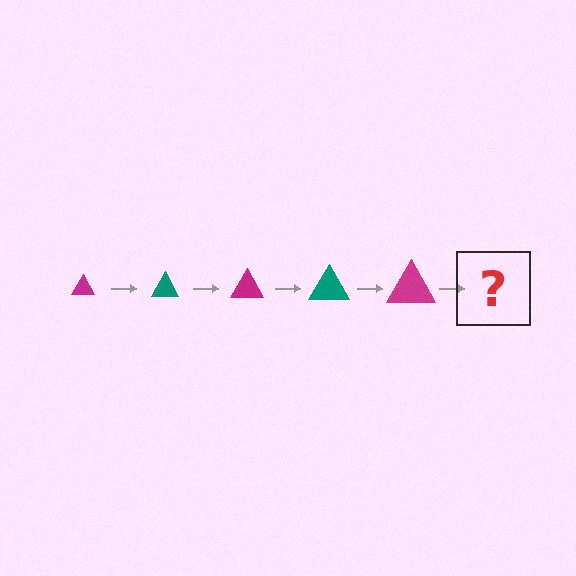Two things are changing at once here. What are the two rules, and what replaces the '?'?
The two rules are that the triangle grows larger each step and the color cycles through magenta and teal. The '?' should be a teal triangle, larger than the previous one.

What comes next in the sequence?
The next element should be a teal triangle, larger than the previous one.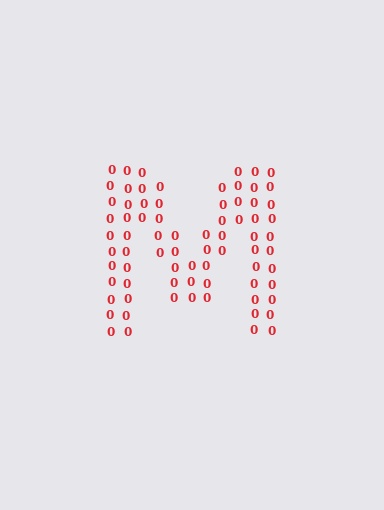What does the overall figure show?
The overall figure shows the letter M.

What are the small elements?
The small elements are digit 0's.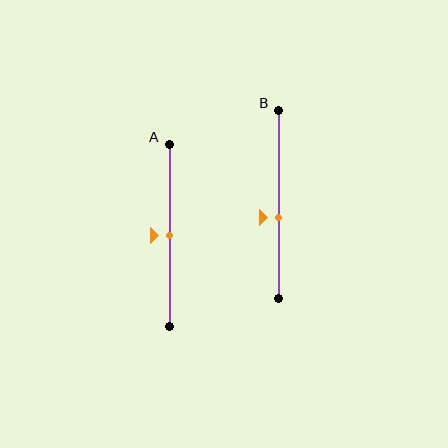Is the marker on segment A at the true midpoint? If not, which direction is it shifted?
Yes, the marker on segment A is at the true midpoint.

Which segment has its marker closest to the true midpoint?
Segment A has its marker closest to the true midpoint.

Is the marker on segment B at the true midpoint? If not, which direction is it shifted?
No, the marker on segment B is shifted downward by about 7% of the segment length.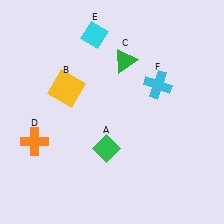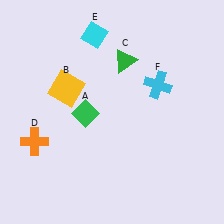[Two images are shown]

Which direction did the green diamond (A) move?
The green diamond (A) moved up.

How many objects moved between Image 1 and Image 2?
1 object moved between the two images.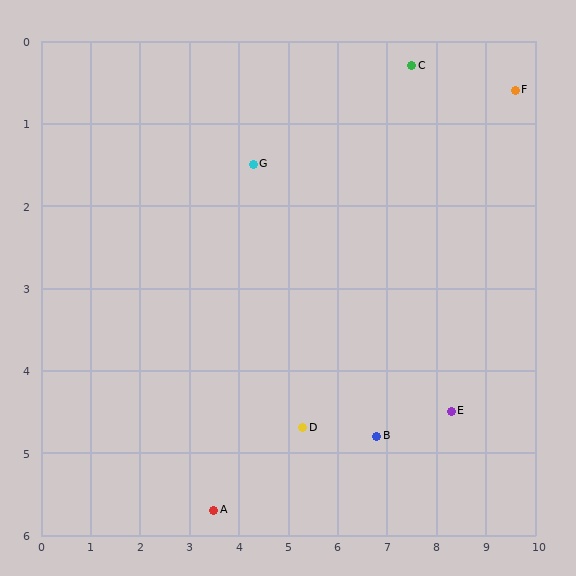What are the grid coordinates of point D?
Point D is at approximately (5.3, 4.7).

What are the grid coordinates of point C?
Point C is at approximately (7.5, 0.3).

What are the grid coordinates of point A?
Point A is at approximately (3.5, 5.7).